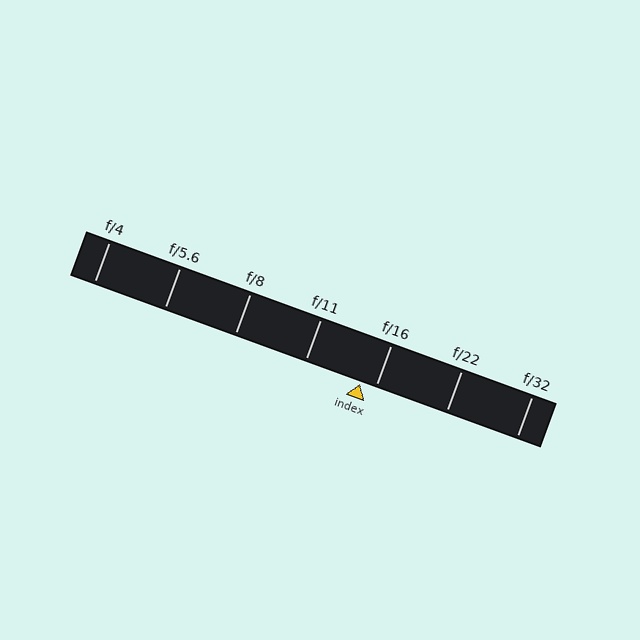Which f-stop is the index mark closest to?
The index mark is closest to f/16.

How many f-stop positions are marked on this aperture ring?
There are 7 f-stop positions marked.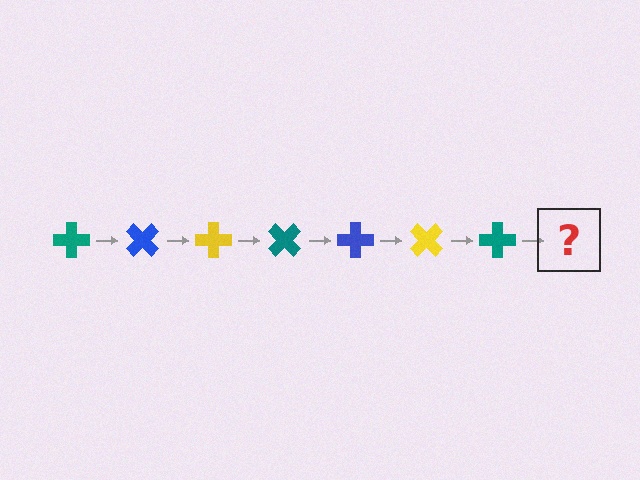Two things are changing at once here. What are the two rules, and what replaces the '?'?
The two rules are that it rotates 45 degrees each step and the color cycles through teal, blue, and yellow. The '?' should be a blue cross, rotated 315 degrees from the start.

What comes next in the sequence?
The next element should be a blue cross, rotated 315 degrees from the start.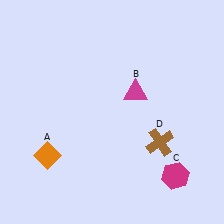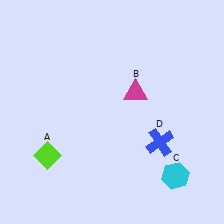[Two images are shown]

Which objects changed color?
A changed from orange to lime. C changed from magenta to cyan. D changed from brown to blue.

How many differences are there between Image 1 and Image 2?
There are 3 differences between the two images.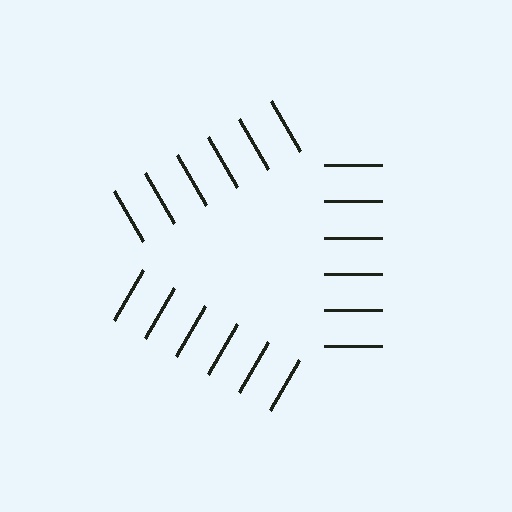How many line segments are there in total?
18 — 6 along each of the 3 edges.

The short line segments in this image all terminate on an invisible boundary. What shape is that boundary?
An illusory triangle — the line segments terminate on its edges but no continuous stroke is drawn.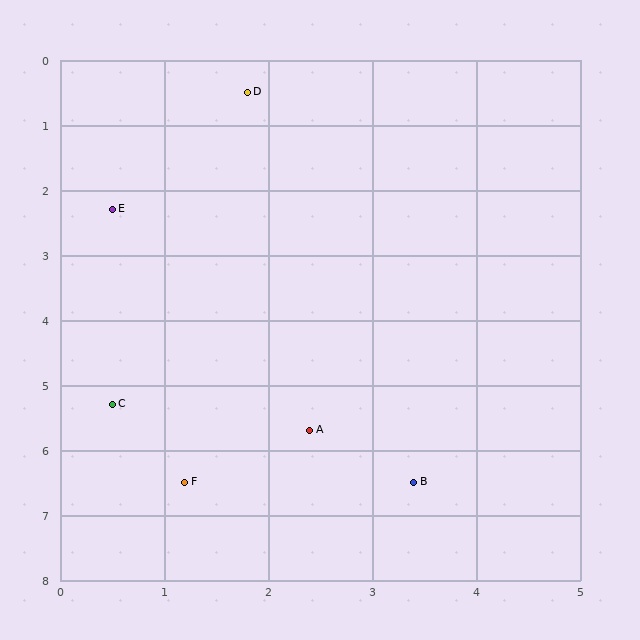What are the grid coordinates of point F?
Point F is at approximately (1.2, 6.5).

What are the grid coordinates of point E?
Point E is at approximately (0.5, 2.3).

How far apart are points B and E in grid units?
Points B and E are about 5.1 grid units apart.